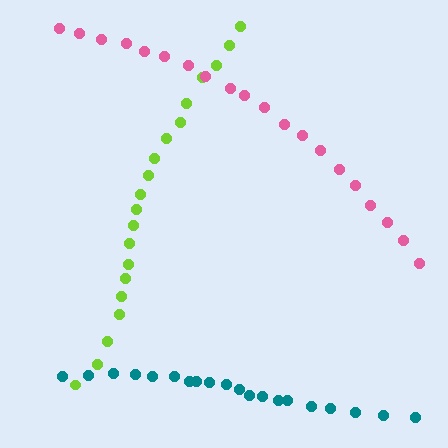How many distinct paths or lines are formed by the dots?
There are 3 distinct paths.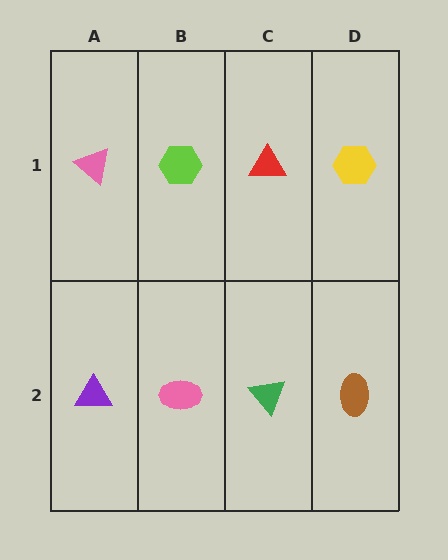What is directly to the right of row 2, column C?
A brown ellipse.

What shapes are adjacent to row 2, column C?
A red triangle (row 1, column C), a pink ellipse (row 2, column B), a brown ellipse (row 2, column D).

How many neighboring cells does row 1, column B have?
3.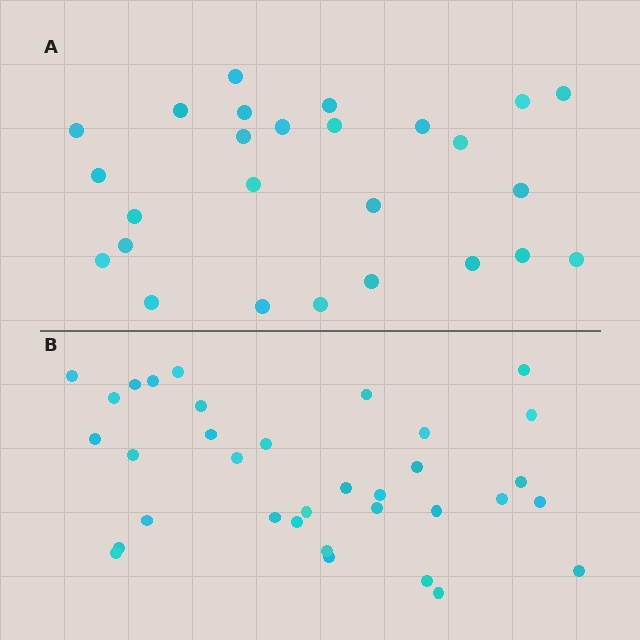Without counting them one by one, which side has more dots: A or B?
Region B (the bottom region) has more dots.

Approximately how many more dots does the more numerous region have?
Region B has roughly 8 or so more dots than region A.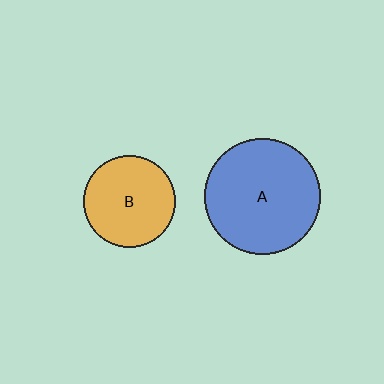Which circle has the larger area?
Circle A (blue).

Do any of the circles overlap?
No, none of the circles overlap.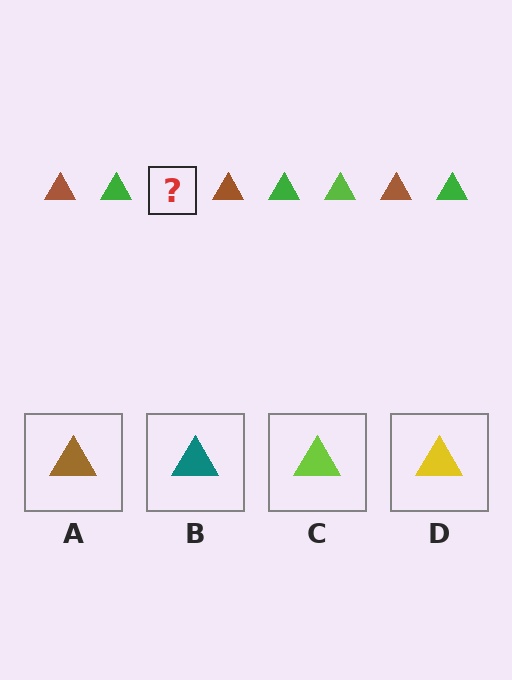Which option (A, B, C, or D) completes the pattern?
C.